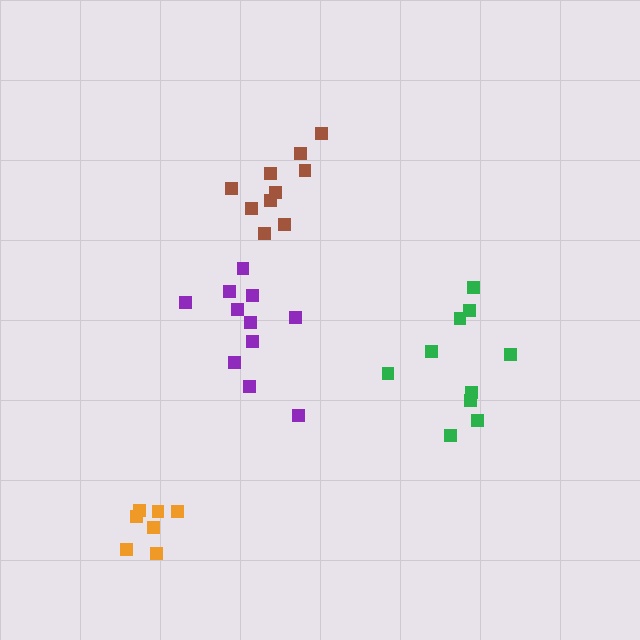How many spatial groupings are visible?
There are 4 spatial groupings.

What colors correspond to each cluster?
The clusters are colored: purple, orange, green, brown.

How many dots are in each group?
Group 1: 11 dots, Group 2: 7 dots, Group 3: 10 dots, Group 4: 10 dots (38 total).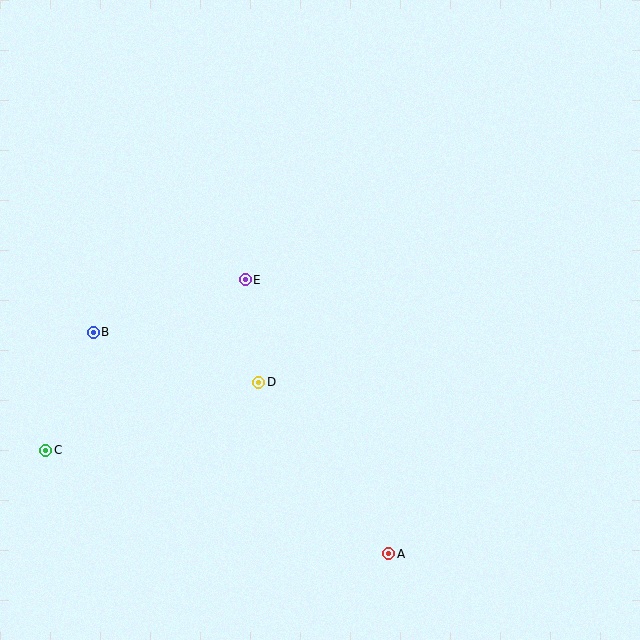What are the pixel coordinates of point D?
Point D is at (259, 382).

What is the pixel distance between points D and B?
The distance between D and B is 173 pixels.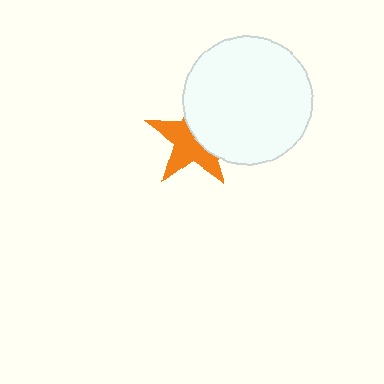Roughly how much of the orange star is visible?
About half of it is visible (roughly 56%).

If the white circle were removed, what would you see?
You would see the complete orange star.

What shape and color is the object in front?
The object in front is a white circle.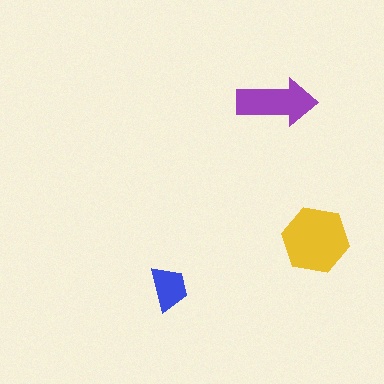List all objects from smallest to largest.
The blue trapezoid, the purple arrow, the yellow hexagon.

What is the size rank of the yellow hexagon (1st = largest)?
1st.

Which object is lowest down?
The blue trapezoid is bottommost.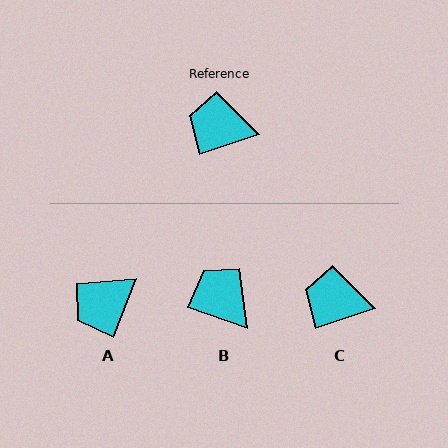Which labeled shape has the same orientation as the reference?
C.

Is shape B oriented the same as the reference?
No, it is off by about 38 degrees.